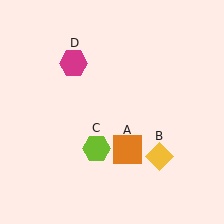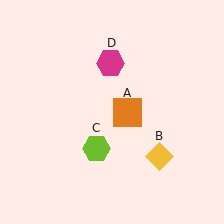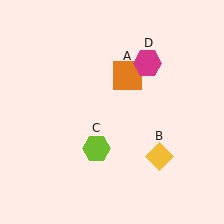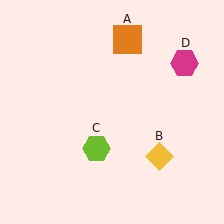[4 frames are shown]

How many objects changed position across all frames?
2 objects changed position: orange square (object A), magenta hexagon (object D).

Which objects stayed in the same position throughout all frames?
Yellow diamond (object B) and lime hexagon (object C) remained stationary.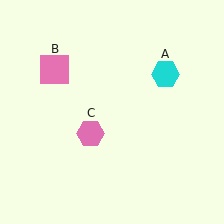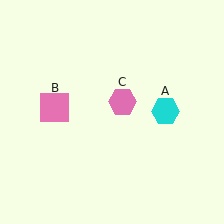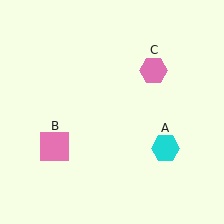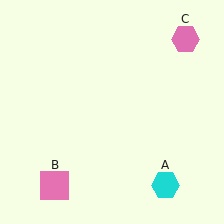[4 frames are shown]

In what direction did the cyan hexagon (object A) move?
The cyan hexagon (object A) moved down.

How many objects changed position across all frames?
3 objects changed position: cyan hexagon (object A), pink square (object B), pink hexagon (object C).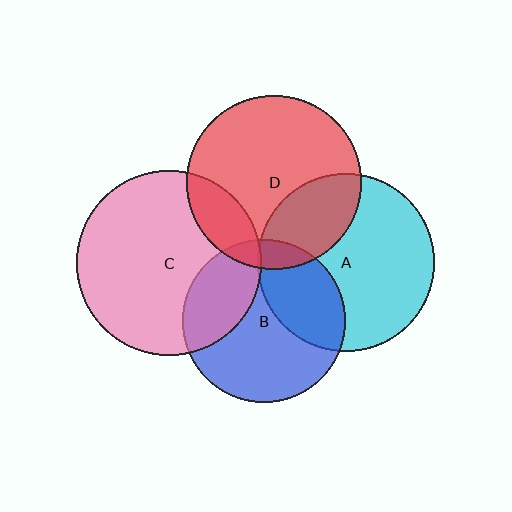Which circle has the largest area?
Circle C (pink).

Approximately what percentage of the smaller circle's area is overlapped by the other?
Approximately 30%.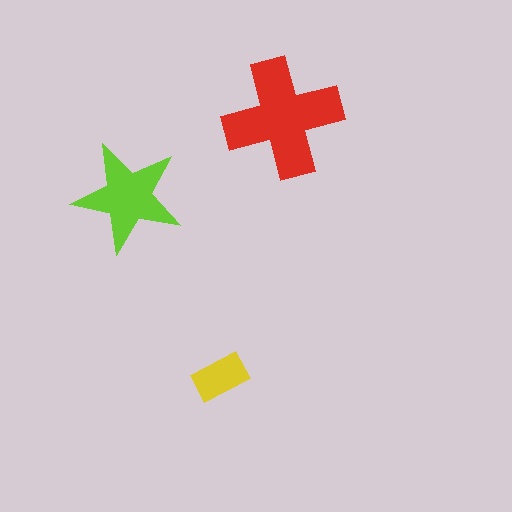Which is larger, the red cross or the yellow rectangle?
The red cross.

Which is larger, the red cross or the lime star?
The red cross.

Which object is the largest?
The red cross.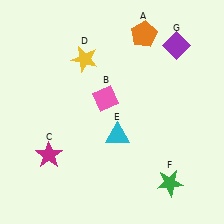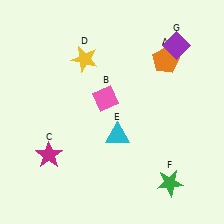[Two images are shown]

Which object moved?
The orange pentagon (A) moved down.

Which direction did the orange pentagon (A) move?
The orange pentagon (A) moved down.